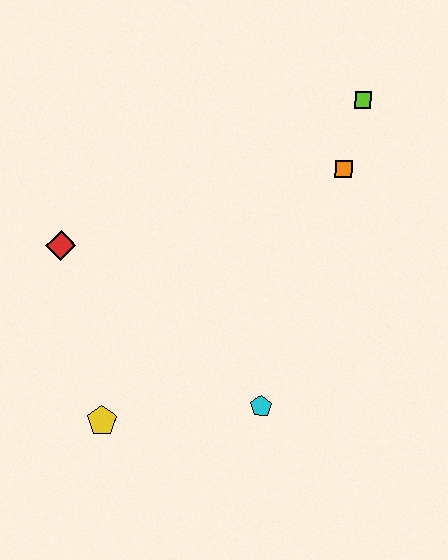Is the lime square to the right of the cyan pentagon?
Yes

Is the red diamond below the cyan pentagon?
No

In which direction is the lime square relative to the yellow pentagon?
The lime square is above the yellow pentagon.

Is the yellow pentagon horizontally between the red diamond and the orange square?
Yes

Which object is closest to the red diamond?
The yellow pentagon is closest to the red diamond.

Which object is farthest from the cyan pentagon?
The lime square is farthest from the cyan pentagon.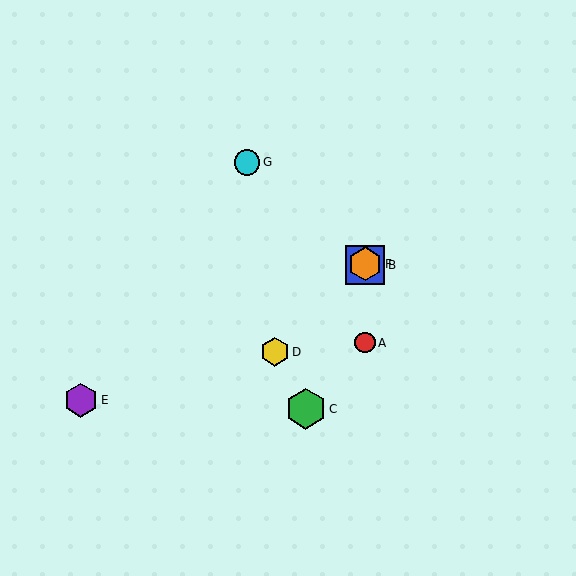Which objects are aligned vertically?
Objects A, B, F are aligned vertically.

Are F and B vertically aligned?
Yes, both are at x≈365.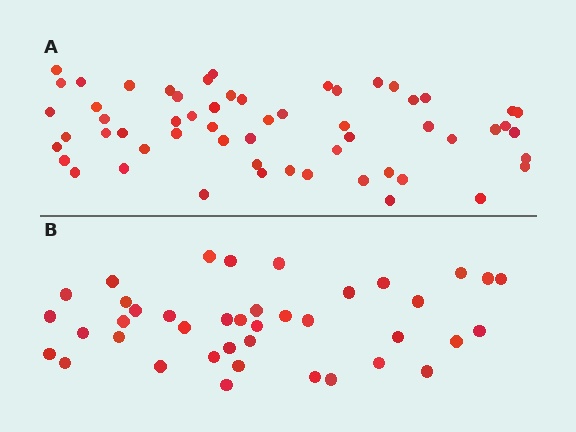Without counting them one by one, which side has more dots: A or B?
Region A (the top region) has more dots.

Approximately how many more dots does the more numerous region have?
Region A has approximately 20 more dots than region B.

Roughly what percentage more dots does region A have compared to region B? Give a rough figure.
About 45% more.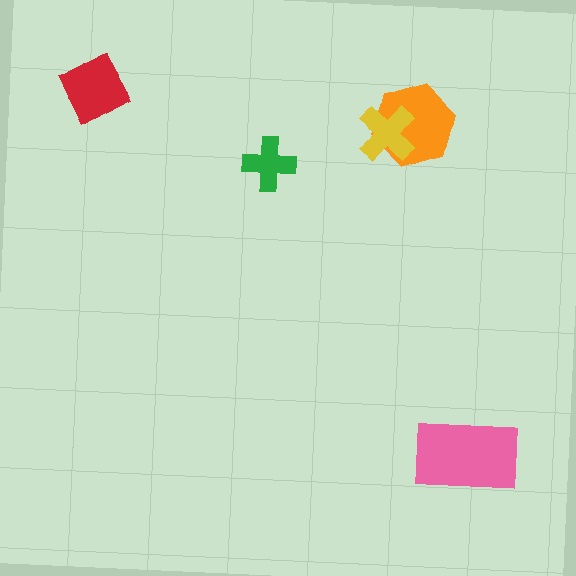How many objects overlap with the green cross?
0 objects overlap with the green cross.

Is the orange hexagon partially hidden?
Yes, it is partially covered by another shape.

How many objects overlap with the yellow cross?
1 object overlaps with the yellow cross.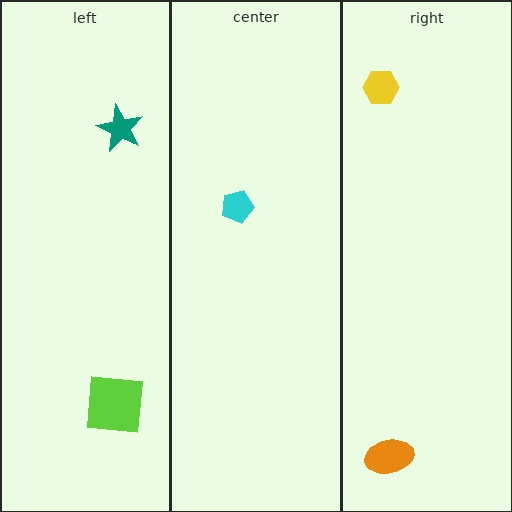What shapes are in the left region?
The teal star, the lime square.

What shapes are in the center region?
The cyan pentagon.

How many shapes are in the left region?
2.